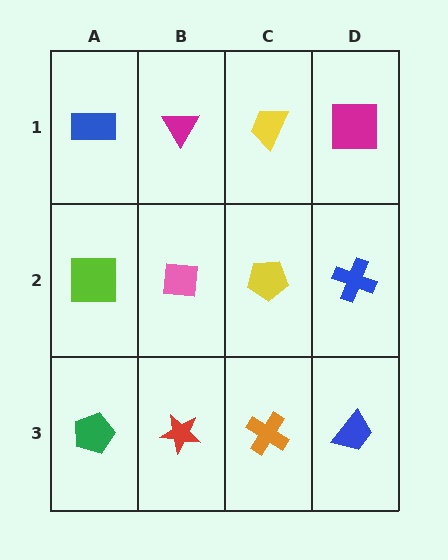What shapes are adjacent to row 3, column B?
A pink square (row 2, column B), a green pentagon (row 3, column A), an orange cross (row 3, column C).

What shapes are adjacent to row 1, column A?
A lime square (row 2, column A), a magenta triangle (row 1, column B).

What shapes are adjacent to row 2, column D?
A magenta square (row 1, column D), a blue trapezoid (row 3, column D), a yellow pentagon (row 2, column C).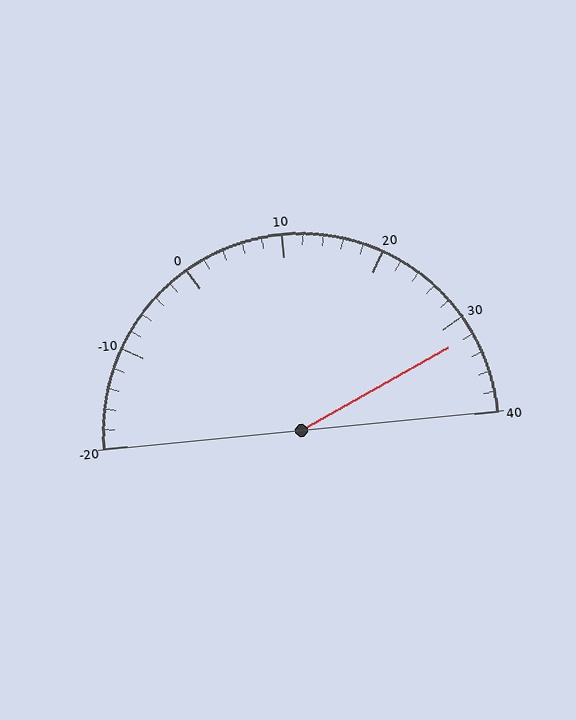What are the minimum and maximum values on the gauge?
The gauge ranges from -20 to 40.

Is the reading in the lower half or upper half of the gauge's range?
The reading is in the upper half of the range (-20 to 40).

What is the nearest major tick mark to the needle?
The nearest major tick mark is 30.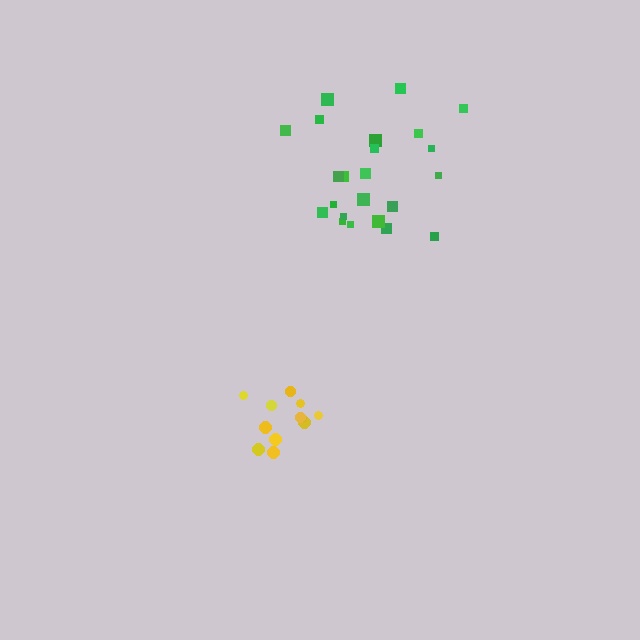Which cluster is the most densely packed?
Yellow.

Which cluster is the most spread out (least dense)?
Green.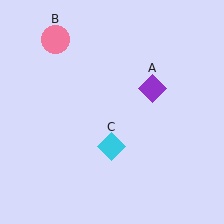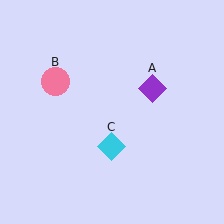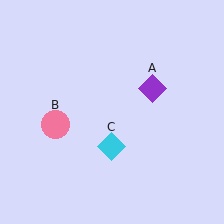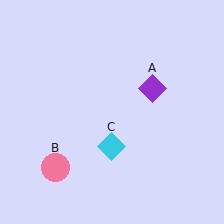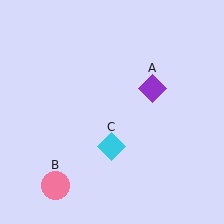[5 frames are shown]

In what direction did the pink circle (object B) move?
The pink circle (object B) moved down.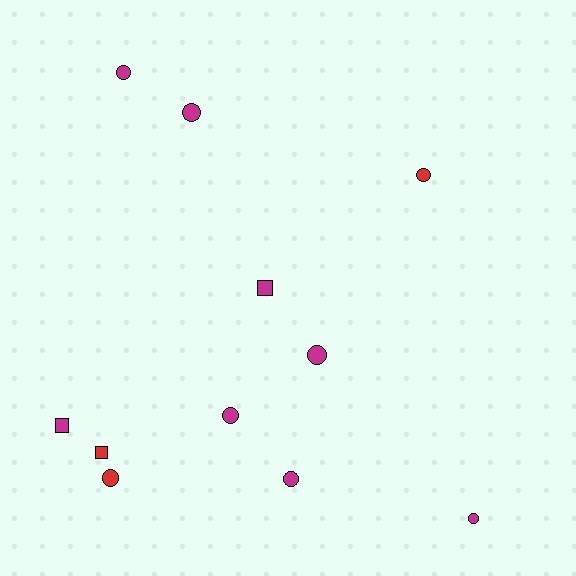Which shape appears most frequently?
Circle, with 8 objects.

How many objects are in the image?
There are 11 objects.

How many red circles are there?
There are 2 red circles.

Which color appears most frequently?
Magenta, with 8 objects.